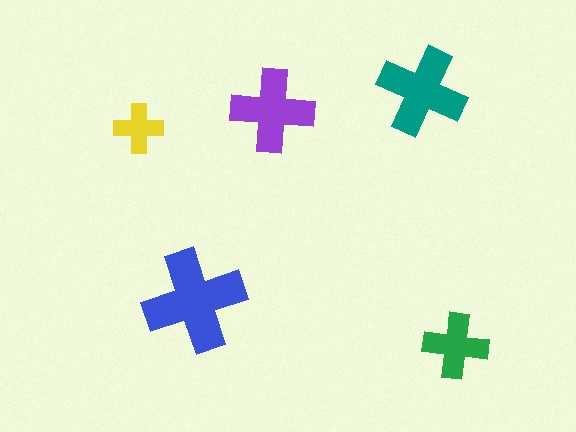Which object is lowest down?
The green cross is bottommost.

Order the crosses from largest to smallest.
the blue one, the teal one, the purple one, the green one, the yellow one.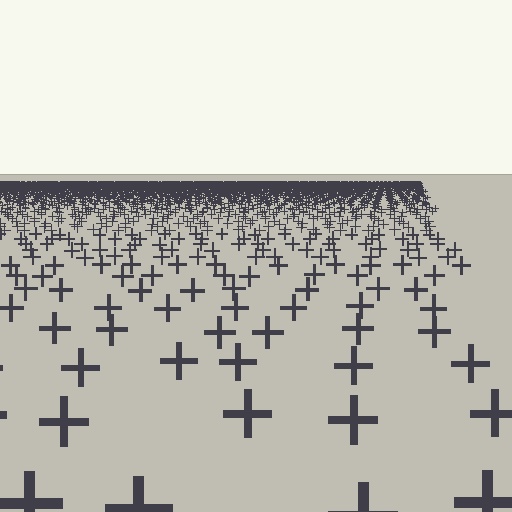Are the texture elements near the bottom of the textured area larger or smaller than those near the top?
Larger. Near the bottom, elements are closer to the viewer and appear at a bigger on-screen size.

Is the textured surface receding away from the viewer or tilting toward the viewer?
The surface is receding away from the viewer. Texture elements get smaller and denser toward the top.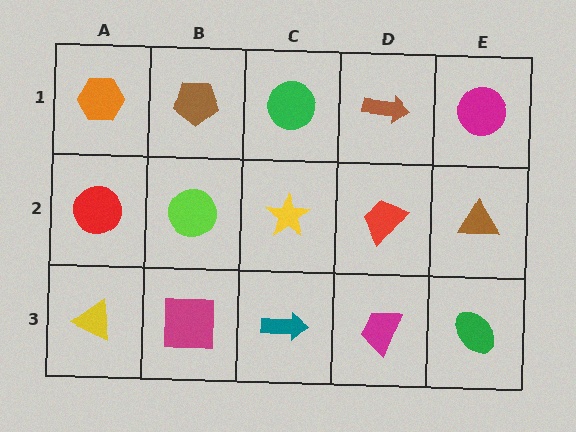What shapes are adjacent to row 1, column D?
A red trapezoid (row 2, column D), a green circle (row 1, column C), a magenta circle (row 1, column E).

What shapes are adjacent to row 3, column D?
A red trapezoid (row 2, column D), a teal arrow (row 3, column C), a green ellipse (row 3, column E).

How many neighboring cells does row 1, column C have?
3.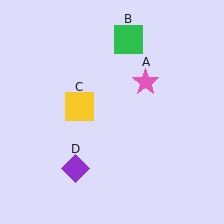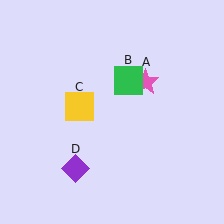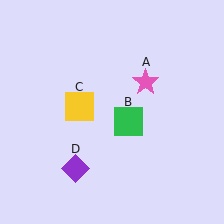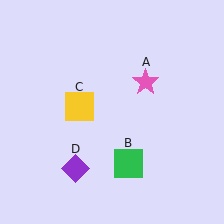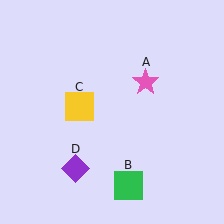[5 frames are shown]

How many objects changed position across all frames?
1 object changed position: green square (object B).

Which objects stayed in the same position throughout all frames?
Pink star (object A) and yellow square (object C) and purple diamond (object D) remained stationary.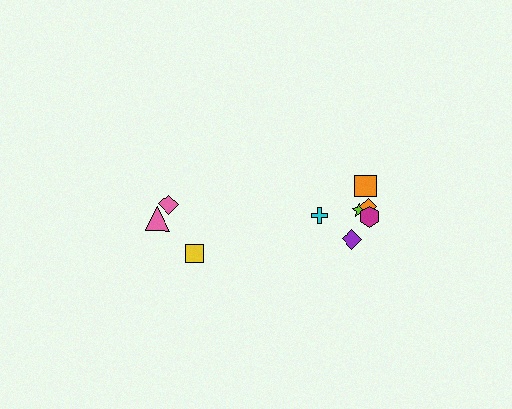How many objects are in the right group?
There are 6 objects.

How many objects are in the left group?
There are 3 objects.